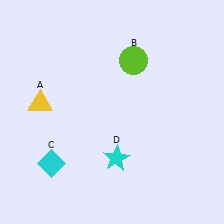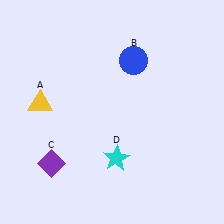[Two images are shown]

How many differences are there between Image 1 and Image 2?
There are 2 differences between the two images.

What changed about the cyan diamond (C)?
In Image 1, C is cyan. In Image 2, it changed to purple.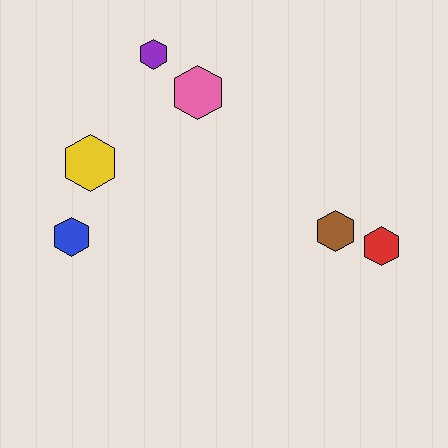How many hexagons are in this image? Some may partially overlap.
There are 6 hexagons.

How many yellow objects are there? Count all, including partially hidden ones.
There is 1 yellow object.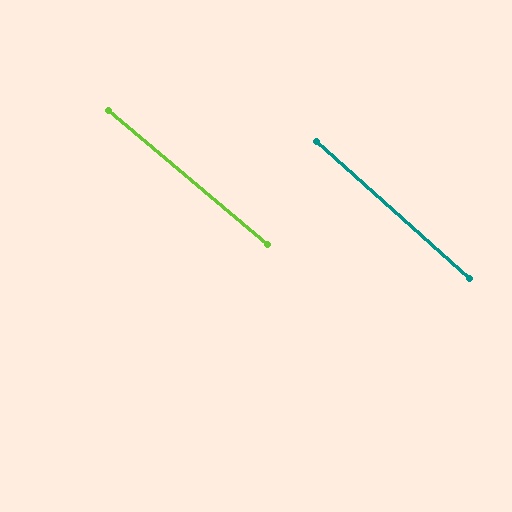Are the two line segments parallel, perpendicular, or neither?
Parallel — their directions differ by only 1.8°.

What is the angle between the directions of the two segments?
Approximately 2 degrees.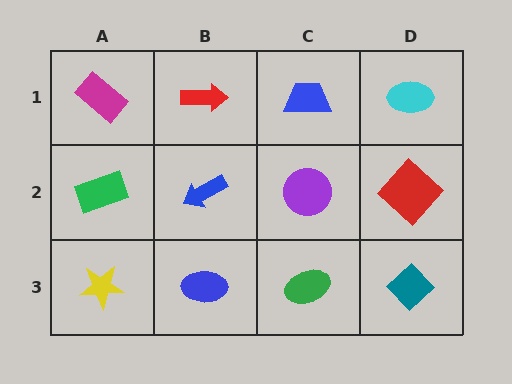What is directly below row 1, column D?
A red diamond.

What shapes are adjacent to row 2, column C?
A blue trapezoid (row 1, column C), a green ellipse (row 3, column C), a blue arrow (row 2, column B), a red diamond (row 2, column D).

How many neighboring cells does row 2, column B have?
4.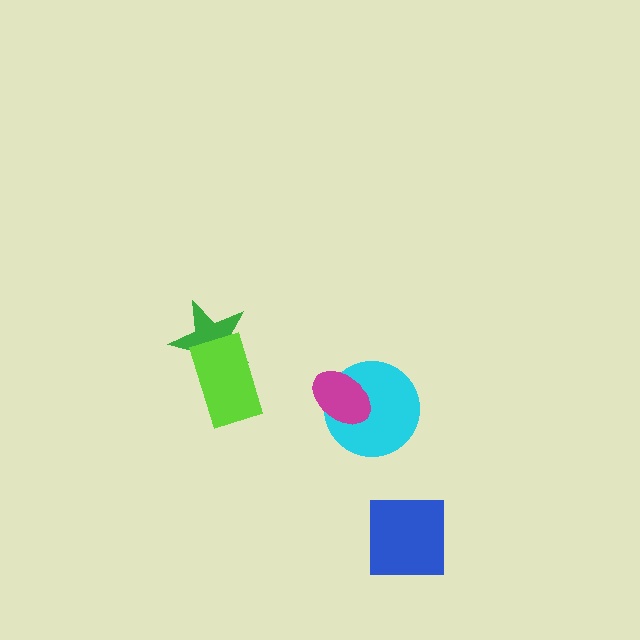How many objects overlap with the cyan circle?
1 object overlaps with the cyan circle.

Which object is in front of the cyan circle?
The magenta ellipse is in front of the cyan circle.